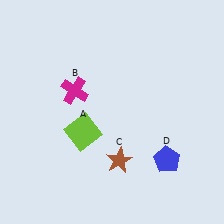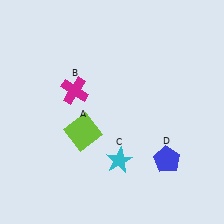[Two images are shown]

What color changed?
The star (C) changed from brown in Image 1 to cyan in Image 2.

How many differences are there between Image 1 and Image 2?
There is 1 difference between the two images.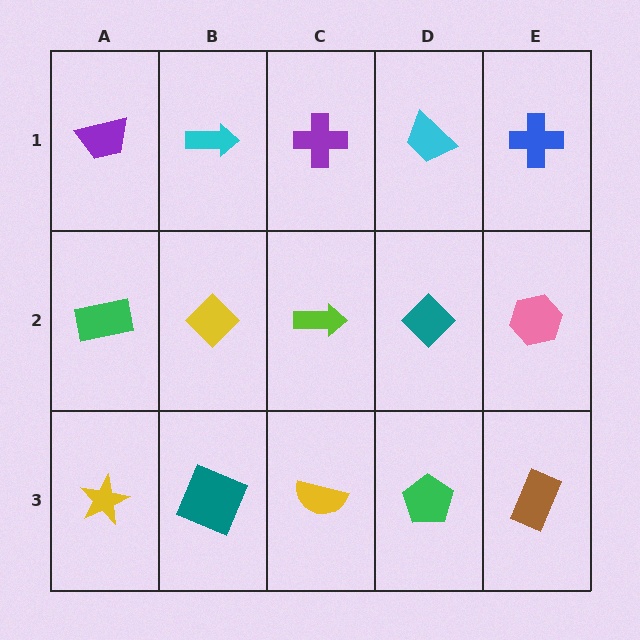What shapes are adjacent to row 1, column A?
A green rectangle (row 2, column A), a cyan arrow (row 1, column B).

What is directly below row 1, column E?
A pink hexagon.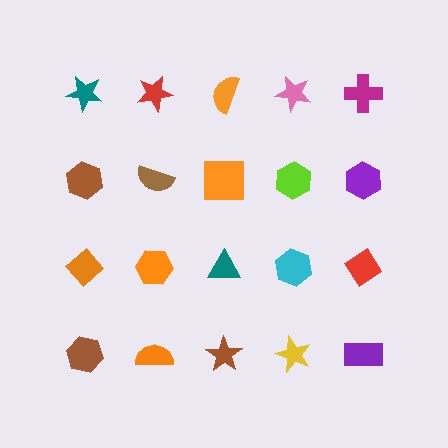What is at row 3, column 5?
A red diamond.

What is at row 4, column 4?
A yellow star.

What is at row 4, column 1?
A brown hexagon.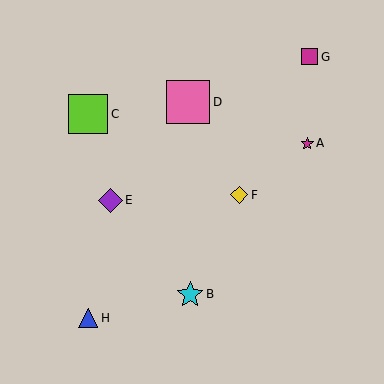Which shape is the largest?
The pink square (labeled D) is the largest.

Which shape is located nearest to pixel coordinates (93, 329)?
The blue triangle (labeled H) at (88, 318) is nearest to that location.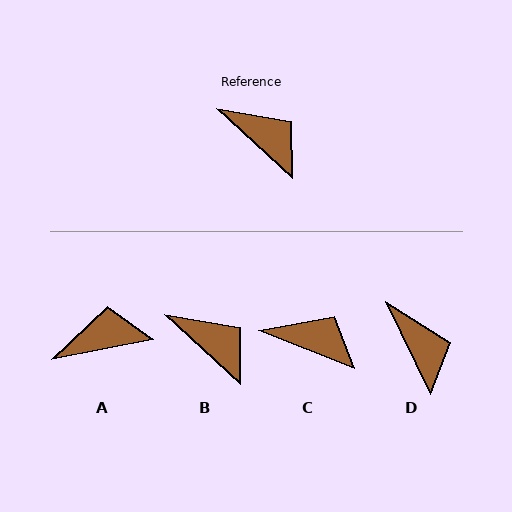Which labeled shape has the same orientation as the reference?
B.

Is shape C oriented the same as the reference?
No, it is off by about 21 degrees.